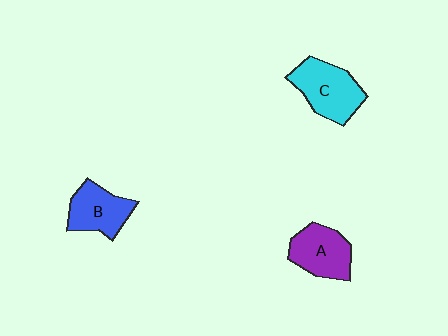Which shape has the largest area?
Shape C (cyan).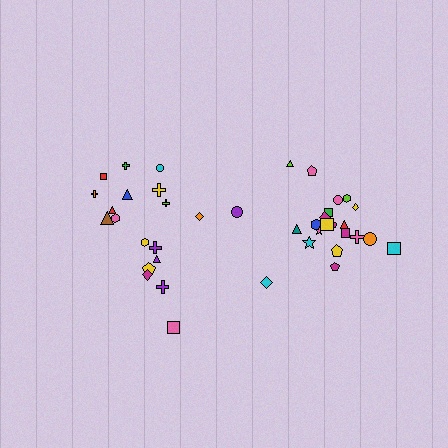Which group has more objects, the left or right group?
The right group.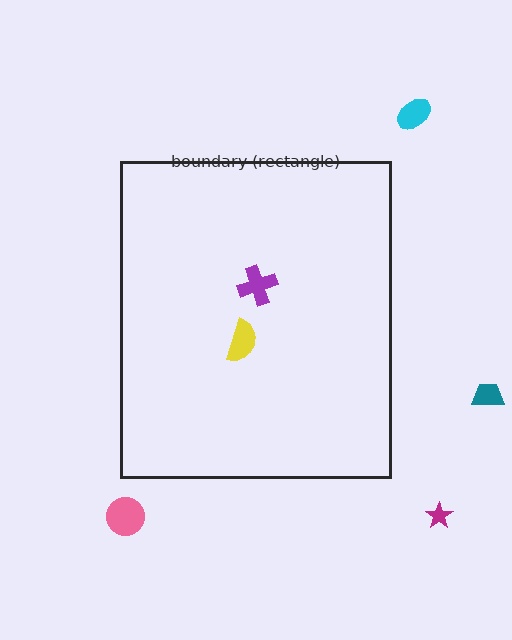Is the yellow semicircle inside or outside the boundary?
Inside.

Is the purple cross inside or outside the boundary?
Inside.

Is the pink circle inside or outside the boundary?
Outside.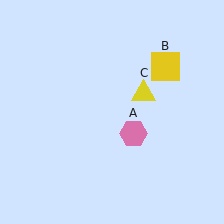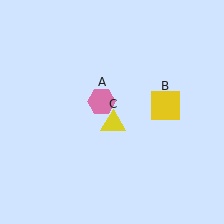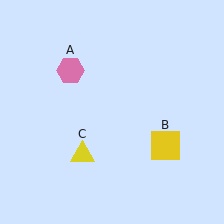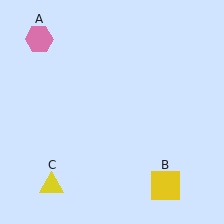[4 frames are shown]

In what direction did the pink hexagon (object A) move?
The pink hexagon (object A) moved up and to the left.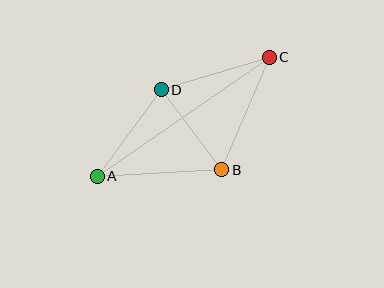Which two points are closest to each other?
Points B and D are closest to each other.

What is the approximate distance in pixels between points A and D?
The distance between A and D is approximately 108 pixels.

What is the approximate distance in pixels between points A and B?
The distance between A and B is approximately 125 pixels.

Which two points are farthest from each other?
Points A and C are farthest from each other.